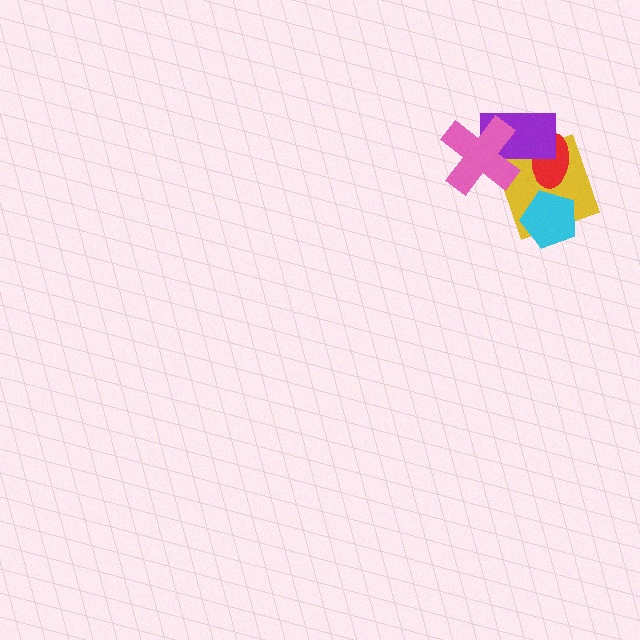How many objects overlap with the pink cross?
2 objects overlap with the pink cross.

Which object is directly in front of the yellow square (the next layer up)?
The red ellipse is directly in front of the yellow square.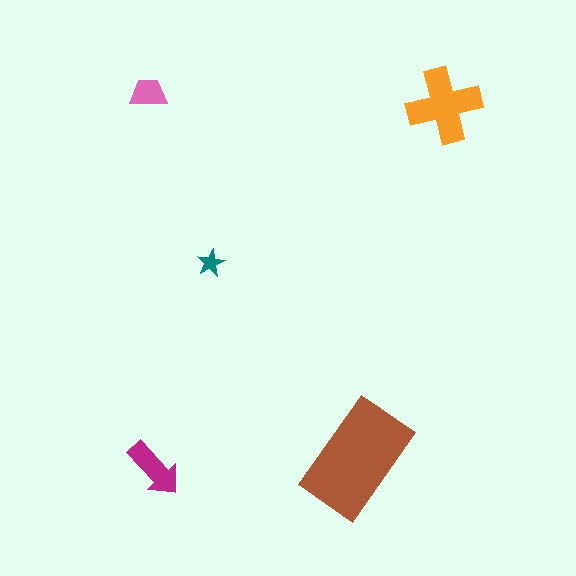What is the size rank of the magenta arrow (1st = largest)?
3rd.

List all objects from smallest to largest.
The teal star, the pink trapezoid, the magenta arrow, the orange cross, the brown rectangle.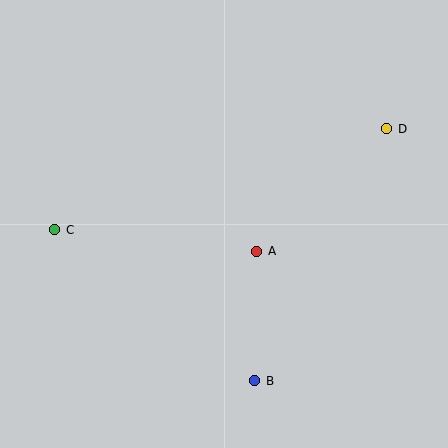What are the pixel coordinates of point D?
Point D is at (387, 129).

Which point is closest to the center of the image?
Point A at (257, 251) is closest to the center.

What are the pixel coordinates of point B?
Point B is at (255, 381).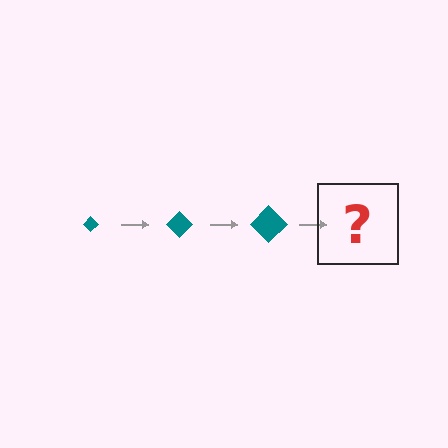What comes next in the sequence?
The next element should be a teal diamond, larger than the previous one.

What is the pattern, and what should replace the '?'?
The pattern is that the diamond gets progressively larger each step. The '?' should be a teal diamond, larger than the previous one.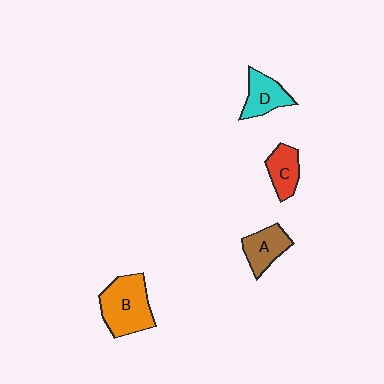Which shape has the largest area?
Shape B (orange).